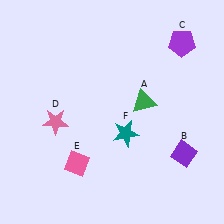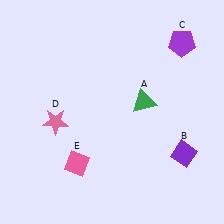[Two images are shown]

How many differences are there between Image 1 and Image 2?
There is 1 difference between the two images.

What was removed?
The teal star (F) was removed in Image 2.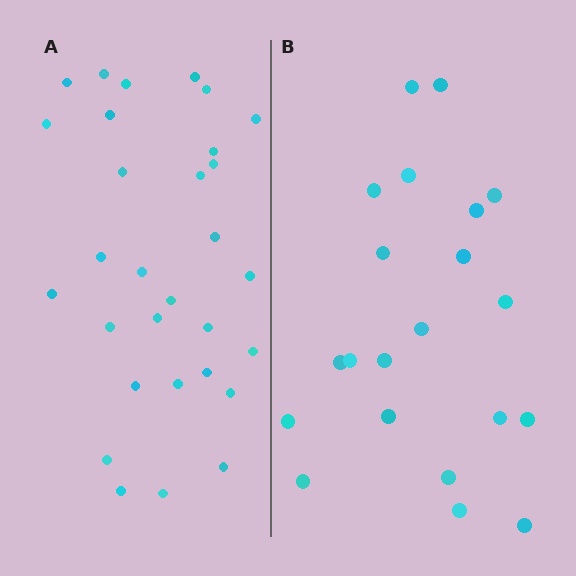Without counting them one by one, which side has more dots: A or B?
Region A (the left region) has more dots.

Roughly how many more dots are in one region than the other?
Region A has roughly 8 or so more dots than region B.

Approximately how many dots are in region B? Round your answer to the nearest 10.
About 20 dots. (The exact count is 21, which rounds to 20.)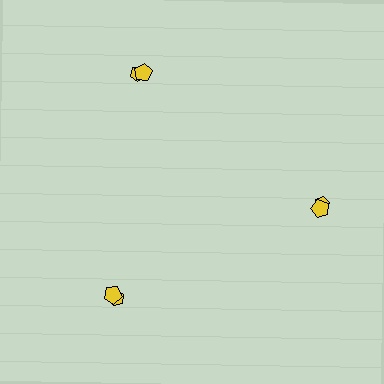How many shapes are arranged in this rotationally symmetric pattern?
There are 6 shapes, arranged in 3 groups of 2.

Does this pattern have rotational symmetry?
Yes, this pattern has 3-fold rotational symmetry. It looks the same after rotating 120 degrees around the center.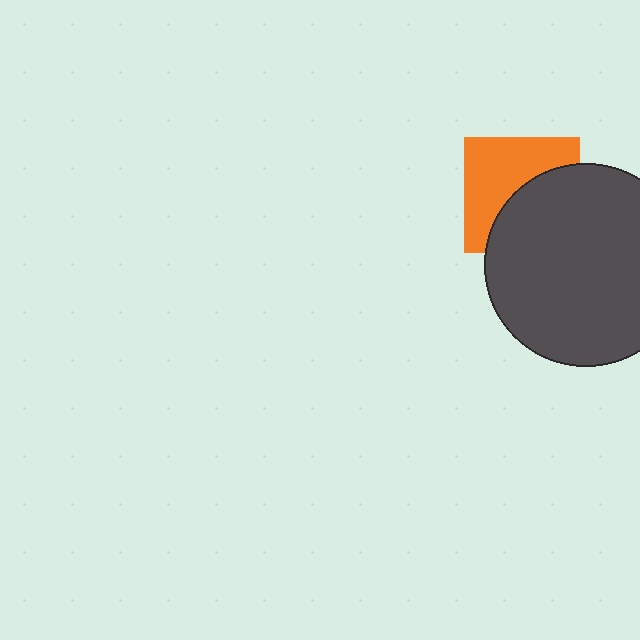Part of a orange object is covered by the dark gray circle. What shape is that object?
It is a square.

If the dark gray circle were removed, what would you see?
You would see the complete orange square.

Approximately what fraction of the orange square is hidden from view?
Roughly 48% of the orange square is hidden behind the dark gray circle.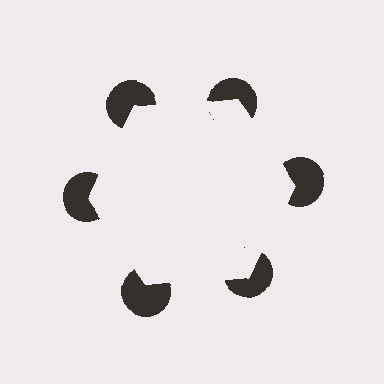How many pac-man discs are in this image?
There are 6 — one at each vertex of the illusory hexagon.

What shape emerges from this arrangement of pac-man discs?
An illusory hexagon — its edges are inferred from the aligned wedge cuts in the pac-man discs, not physically drawn.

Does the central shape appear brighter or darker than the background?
It typically appears slightly brighter than the background, even though no actual brightness change is drawn.